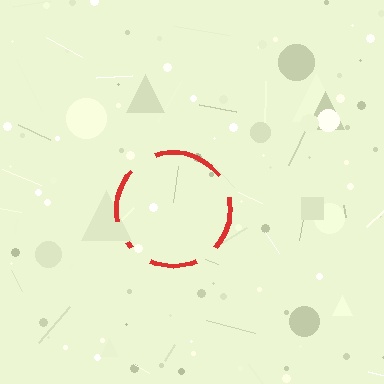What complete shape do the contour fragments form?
The contour fragments form a circle.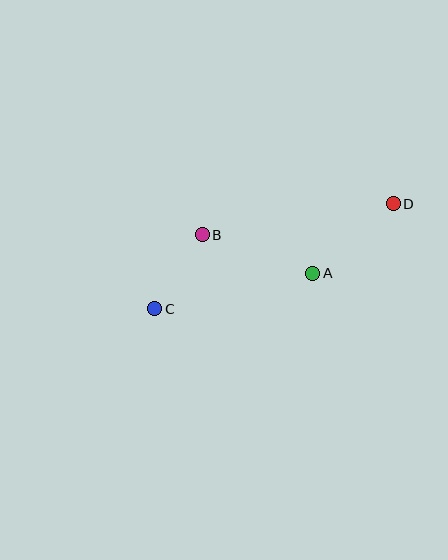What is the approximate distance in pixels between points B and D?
The distance between B and D is approximately 193 pixels.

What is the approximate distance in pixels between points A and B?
The distance between A and B is approximately 117 pixels.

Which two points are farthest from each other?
Points C and D are farthest from each other.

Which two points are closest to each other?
Points B and C are closest to each other.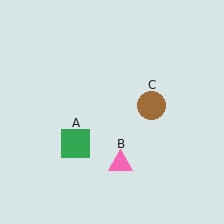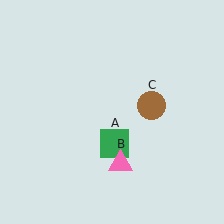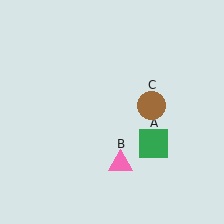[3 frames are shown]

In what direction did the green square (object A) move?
The green square (object A) moved right.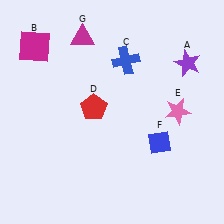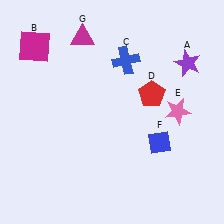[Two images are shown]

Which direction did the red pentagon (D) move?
The red pentagon (D) moved right.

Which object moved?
The red pentagon (D) moved right.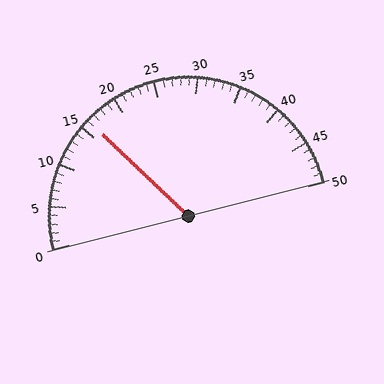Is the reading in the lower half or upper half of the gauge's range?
The reading is in the lower half of the range (0 to 50).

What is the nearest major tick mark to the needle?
The nearest major tick mark is 15.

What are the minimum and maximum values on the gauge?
The gauge ranges from 0 to 50.